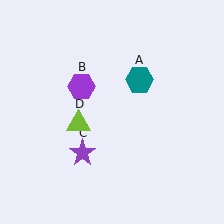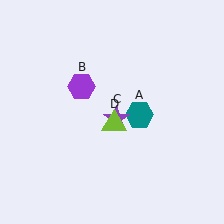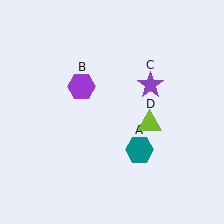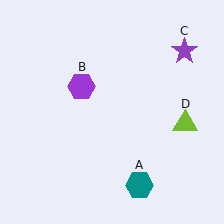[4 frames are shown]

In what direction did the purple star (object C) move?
The purple star (object C) moved up and to the right.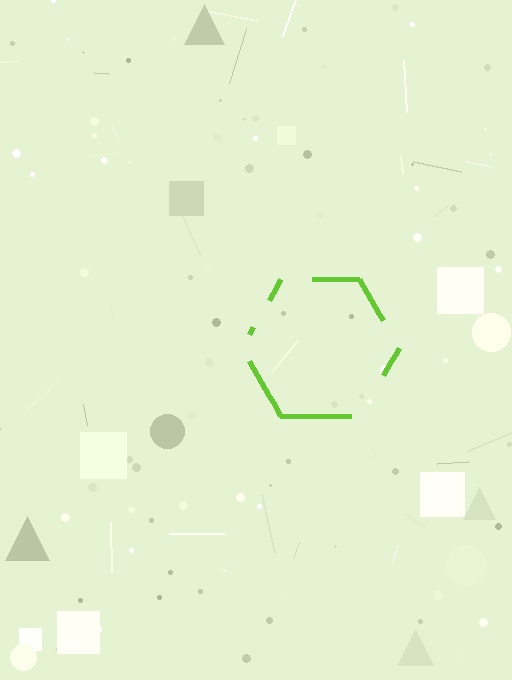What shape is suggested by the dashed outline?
The dashed outline suggests a hexagon.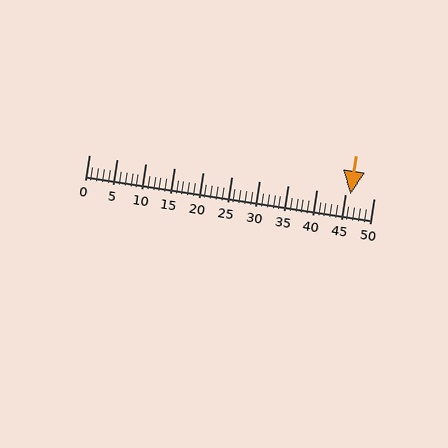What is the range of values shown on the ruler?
The ruler shows values from 0 to 50.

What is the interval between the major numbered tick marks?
The major tick marks are spaced 5 units apart.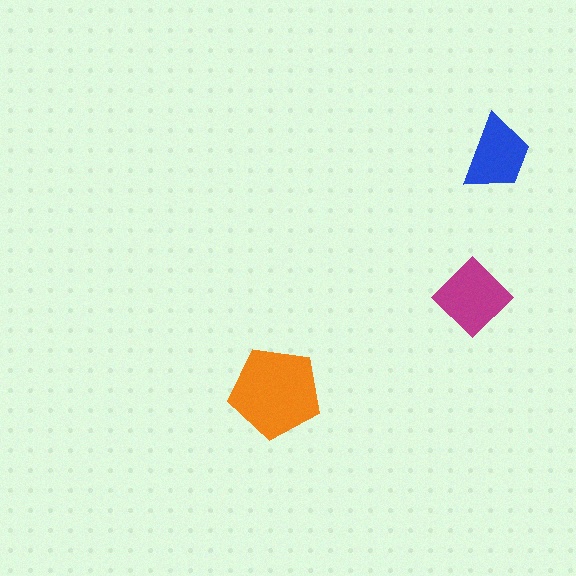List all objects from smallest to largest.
The blue trapezoid, the magenta diamond, the orange pentagon.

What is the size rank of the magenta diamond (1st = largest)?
2nd.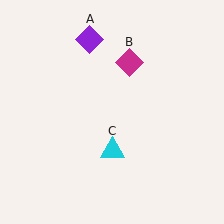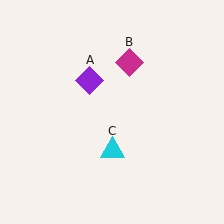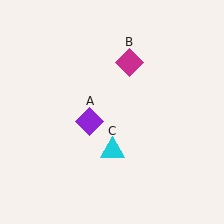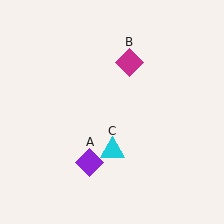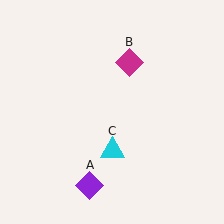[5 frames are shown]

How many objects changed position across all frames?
1 object changed position: purple diamond (object A).